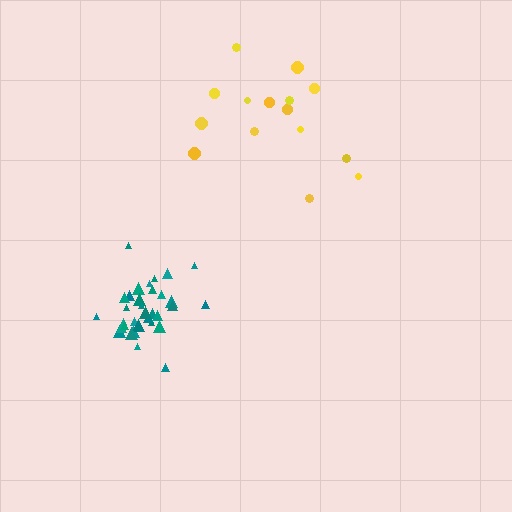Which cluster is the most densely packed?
Teal.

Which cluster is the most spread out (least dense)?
Yellow.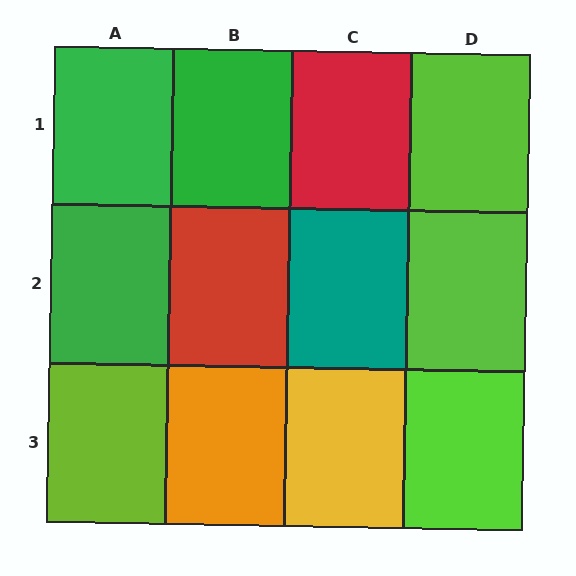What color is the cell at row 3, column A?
Lime.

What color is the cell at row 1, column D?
Lime.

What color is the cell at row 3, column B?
Orange.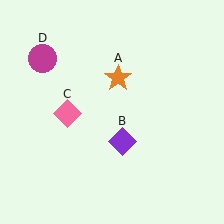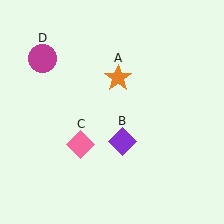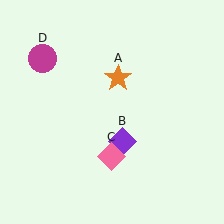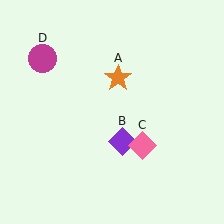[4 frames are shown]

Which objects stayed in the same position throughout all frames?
Orange star (object A) and purple diamond (object B) and magenta circle (object D) remained stationary.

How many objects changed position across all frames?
1 object changed position: pink diamond (object C).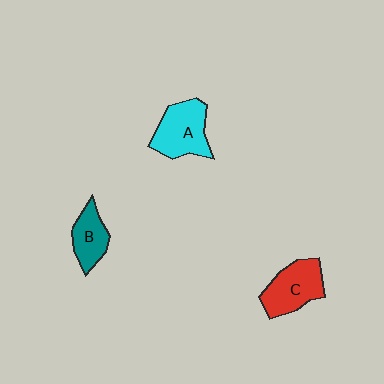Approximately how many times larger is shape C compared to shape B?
Approximately 1.4 times.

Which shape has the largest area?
Shape A (cyan).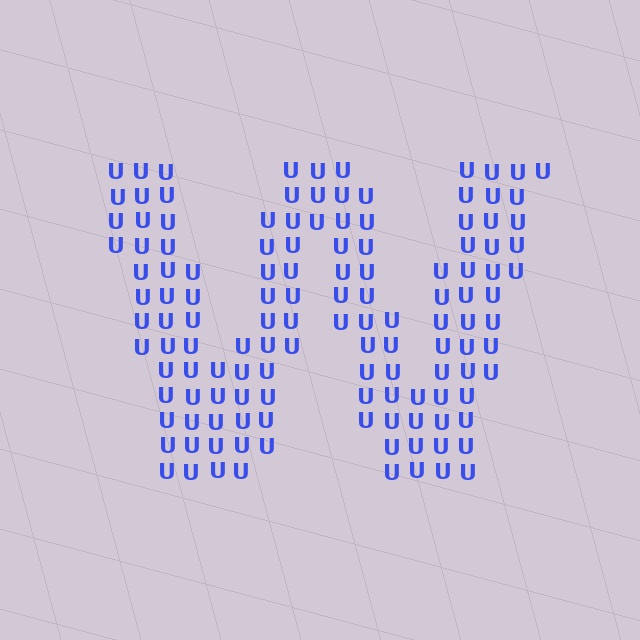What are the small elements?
The small elements are letter U's.